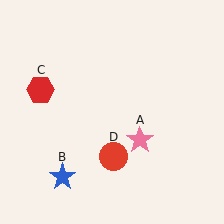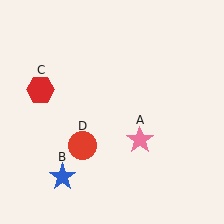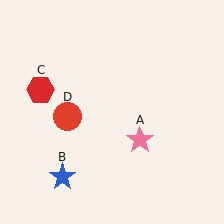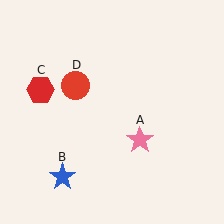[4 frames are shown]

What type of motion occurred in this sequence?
The red circle (object D) rotated clockwise around the center of the scene.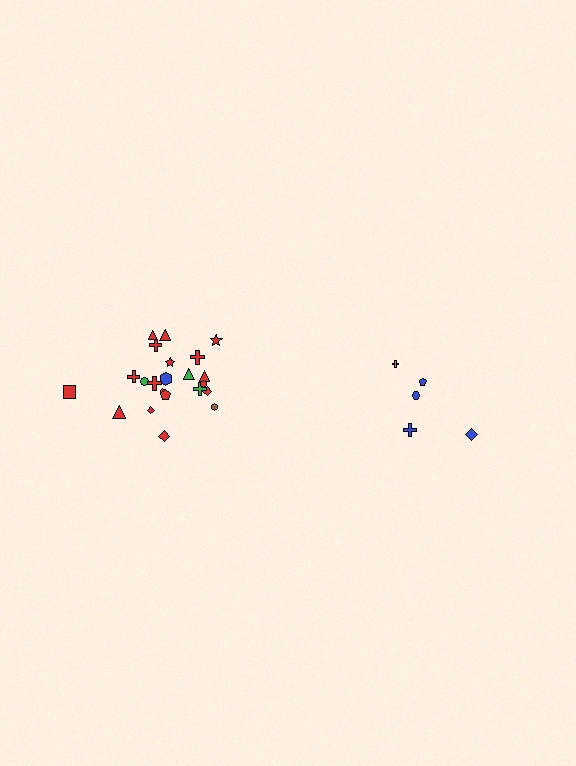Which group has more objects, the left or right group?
The left group.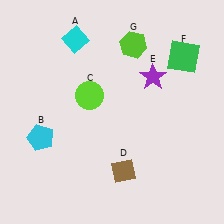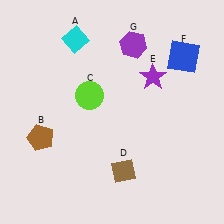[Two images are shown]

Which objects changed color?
B changed from cyan to brown. F changed from green to blue. G changed from lime to purple.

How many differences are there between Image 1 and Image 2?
There are 3 differences between the two images.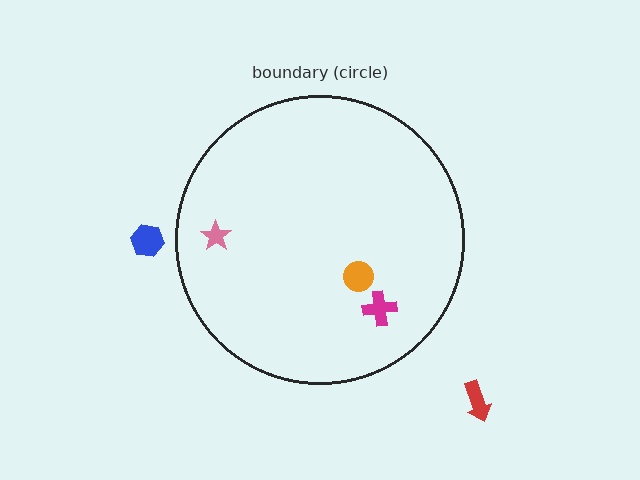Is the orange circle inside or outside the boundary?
Inside.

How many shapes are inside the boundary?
3 inside, 2 outside.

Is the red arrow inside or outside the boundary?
Outside.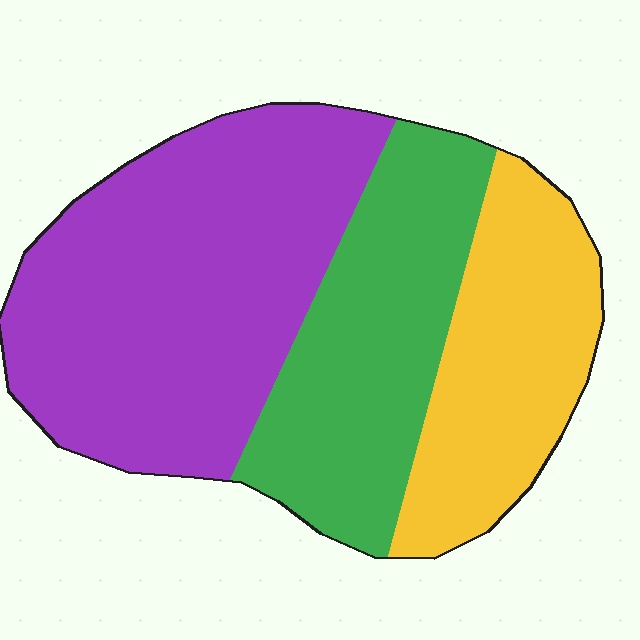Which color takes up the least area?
Yellow, at roughly 25%.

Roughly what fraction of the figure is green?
Green covers roughly 30% of the figure.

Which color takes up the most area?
Purple, at roughly 45%.